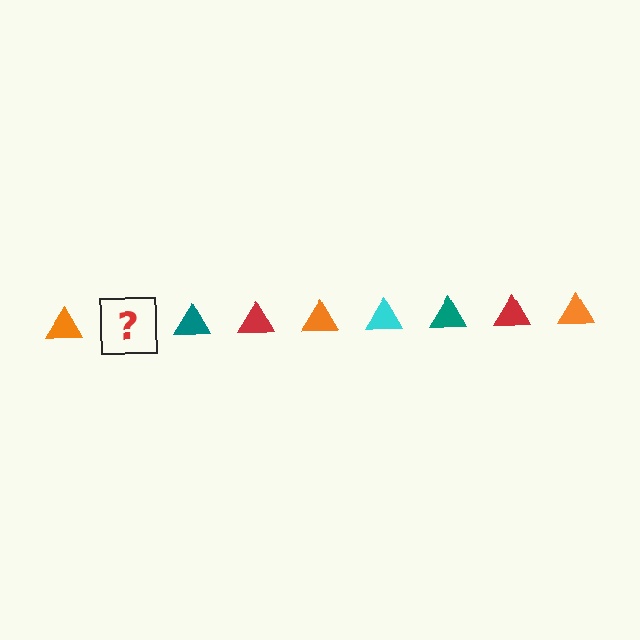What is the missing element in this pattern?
The missing element is a cyan triangle.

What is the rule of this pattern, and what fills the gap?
The rule is that the pattern cycles through orange, cyan, teal, red triangles. The gap should be filled with a cyan triangle.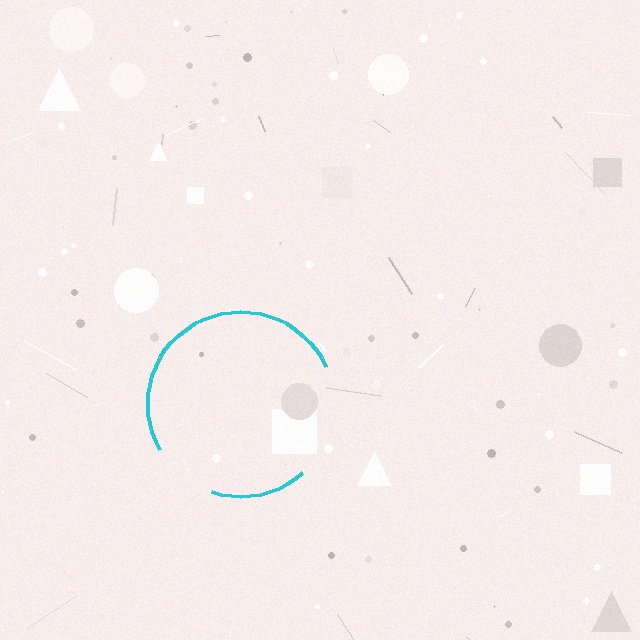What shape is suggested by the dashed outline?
The dashed outline suggests a circle.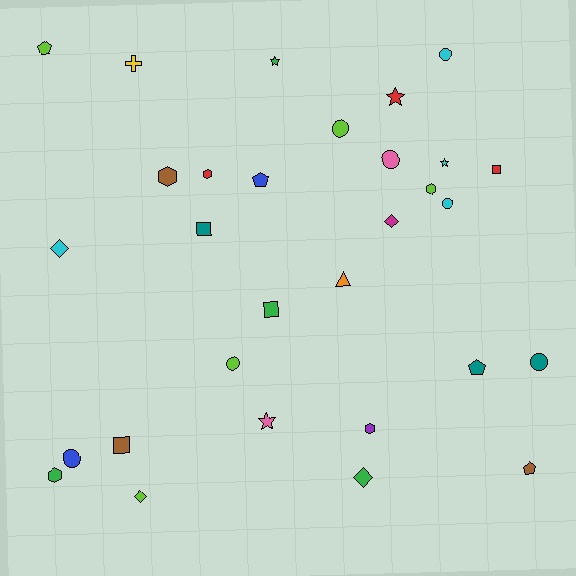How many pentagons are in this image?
There are 4 pentagons.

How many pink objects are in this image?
There are 2 pink objects.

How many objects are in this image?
There are 30 objects.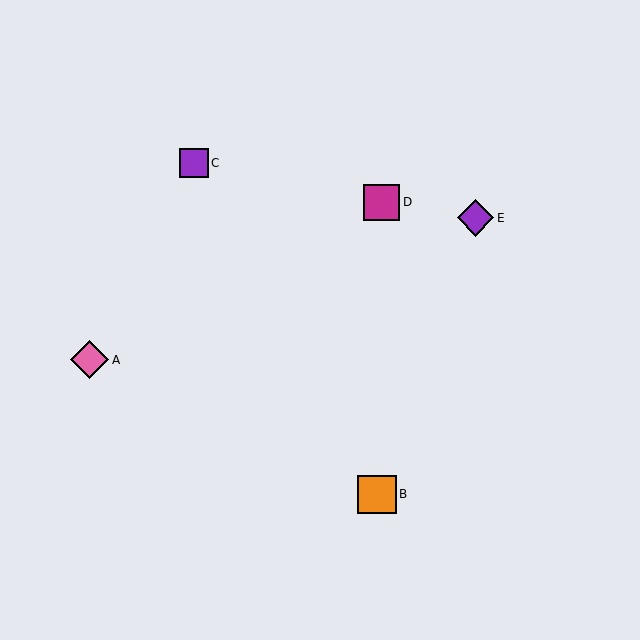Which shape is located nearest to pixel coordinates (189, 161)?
The purple square (labeled C) at (194, 163) is nearest to that location.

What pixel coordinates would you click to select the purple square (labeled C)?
Click at (194, 163) to select the purple square C.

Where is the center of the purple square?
The center of the purple square is at (194, 163).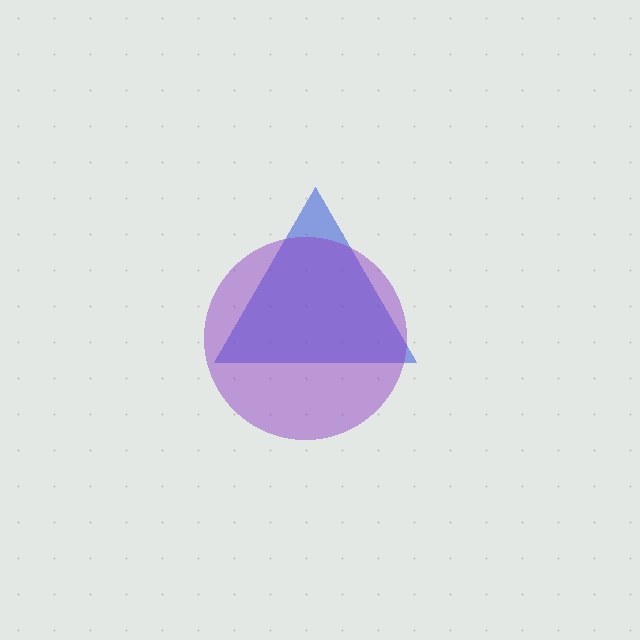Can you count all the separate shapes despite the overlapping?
Yes, there are 2 separate shapes.